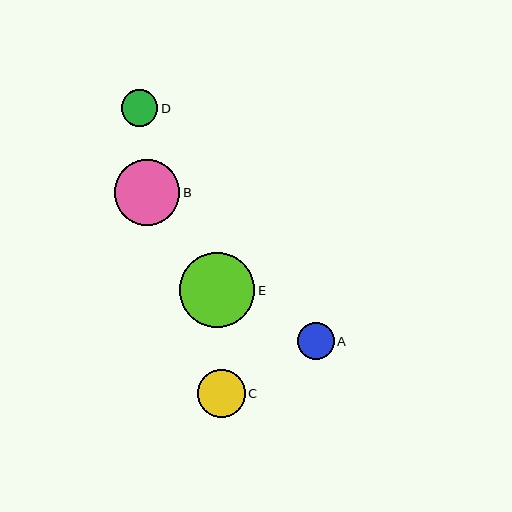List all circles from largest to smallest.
From largest to smallest: E, B, C, D, A.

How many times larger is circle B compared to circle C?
Circle B is approximately 1.4 times the size of circle C.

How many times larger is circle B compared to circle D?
Circle B is approximately 1.8 times the size of circle D.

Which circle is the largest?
Circle E is the largest with a size of approximately 75 pixels.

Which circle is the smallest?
Circle A is the smallest with a size of approximately 37 pixels.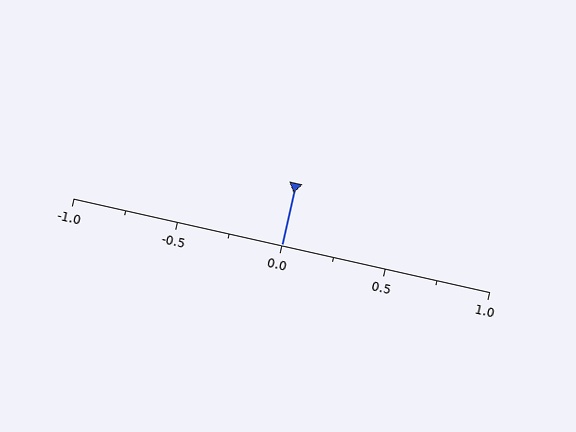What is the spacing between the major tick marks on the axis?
The major ticks are spaced 0.5 apart.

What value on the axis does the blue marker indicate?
The marker indicates approximately 0.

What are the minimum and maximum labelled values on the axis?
The axis runs from -1.0 to 1.0.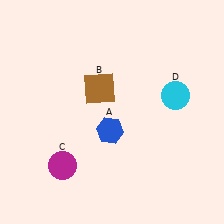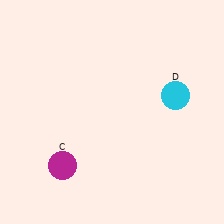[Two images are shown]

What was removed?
The blue hexagon (A), the brown square (B) were removed in Image 2.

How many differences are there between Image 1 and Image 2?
There are 2 differences between the two images.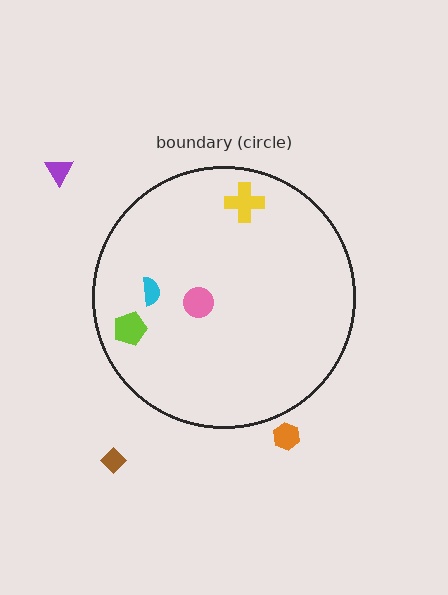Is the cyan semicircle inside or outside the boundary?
Inside.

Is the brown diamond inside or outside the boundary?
Outside.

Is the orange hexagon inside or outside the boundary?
Outside.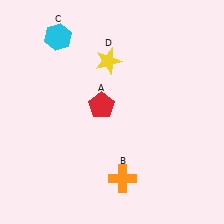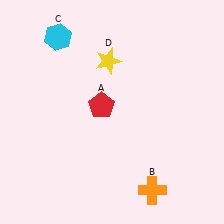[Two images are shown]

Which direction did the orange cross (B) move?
The orange cross (B) moved right.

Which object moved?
The orange cross (B) moved right.